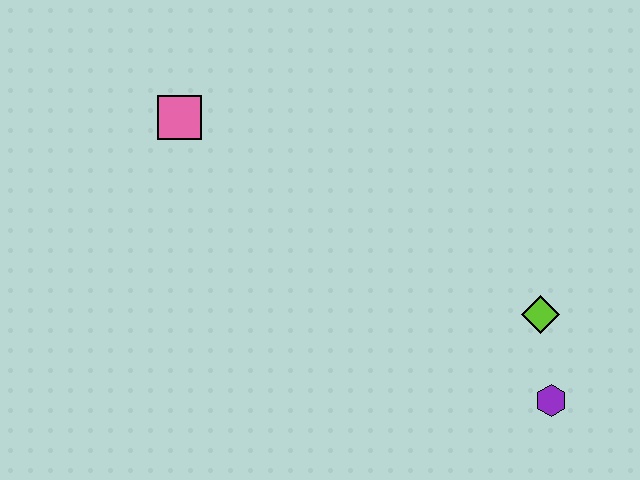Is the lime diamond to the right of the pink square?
Yes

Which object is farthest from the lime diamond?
The pink square is farthest from the lime diamond.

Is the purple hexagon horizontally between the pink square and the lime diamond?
No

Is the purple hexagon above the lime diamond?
No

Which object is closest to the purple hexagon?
The lime diamond is closest to the purple hexagon.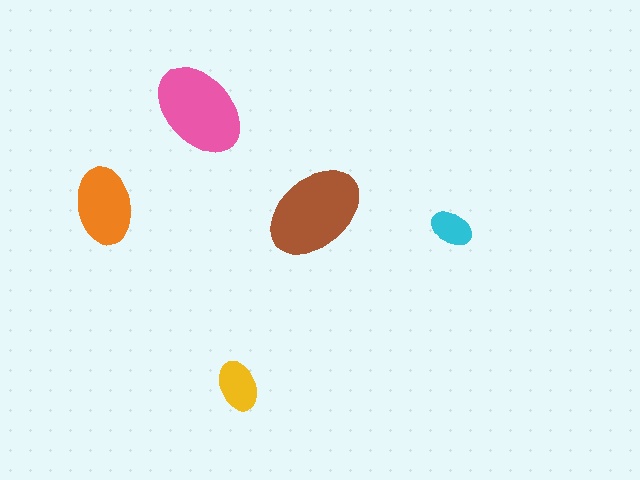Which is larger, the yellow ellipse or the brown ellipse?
The brown one.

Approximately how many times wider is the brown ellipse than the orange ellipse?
About 1.5 times wider.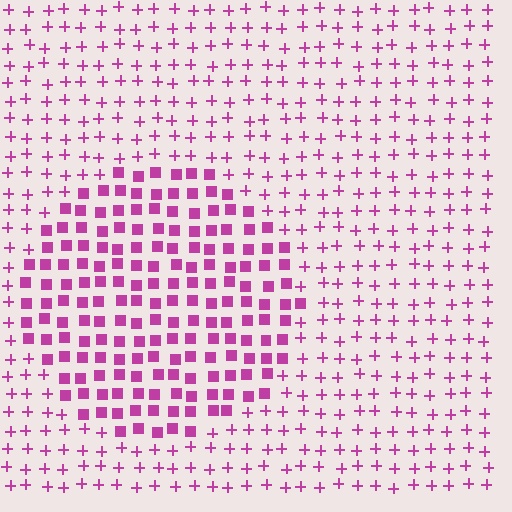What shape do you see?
I see a circle.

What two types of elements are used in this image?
The image uses squares inside the circle region and plus signs outside it.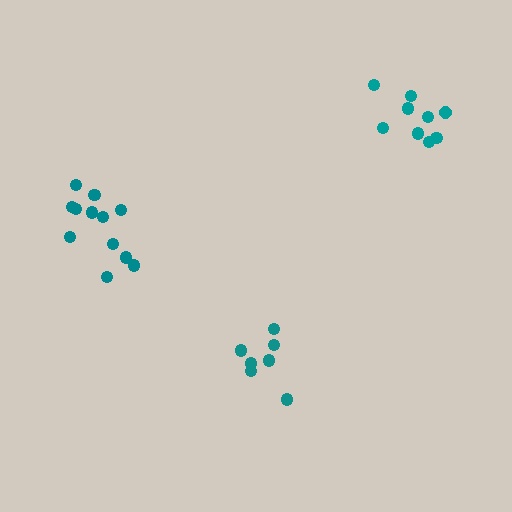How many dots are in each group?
Group 1: 7 dots, Group 2: 12 dots, Group 3: 9 dots (28 total).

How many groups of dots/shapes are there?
There are 3 groups.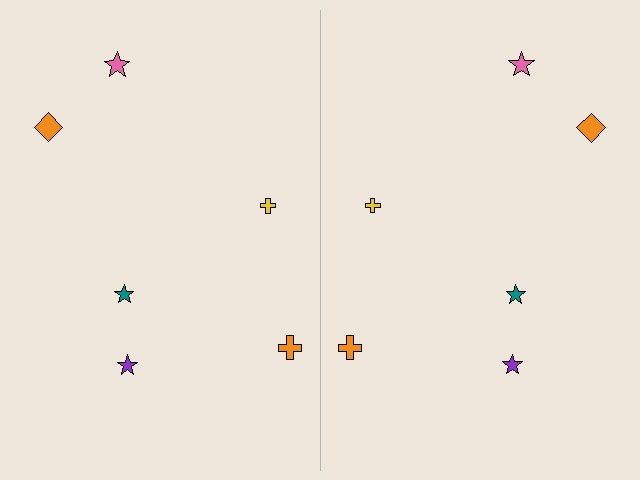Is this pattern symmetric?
Yes, this pattern has bilateral (reflection) symmetry.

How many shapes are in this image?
There are 12 shapes in this image.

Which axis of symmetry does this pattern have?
The pattern has a vertical axis of symmetry running through the center of the image.